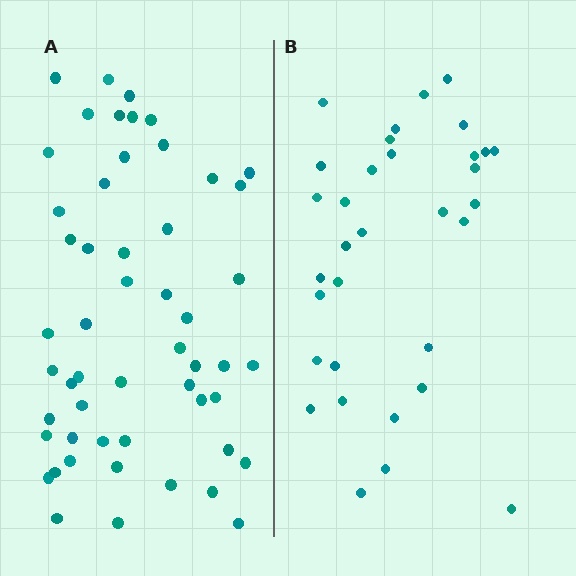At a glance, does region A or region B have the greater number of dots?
Region A (the left region) has more dots.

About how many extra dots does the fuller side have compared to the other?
Region A has approximately 20 more dots than region B.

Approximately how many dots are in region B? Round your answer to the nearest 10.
About 30 dots. (The exact count is 33, which rounds to 30.)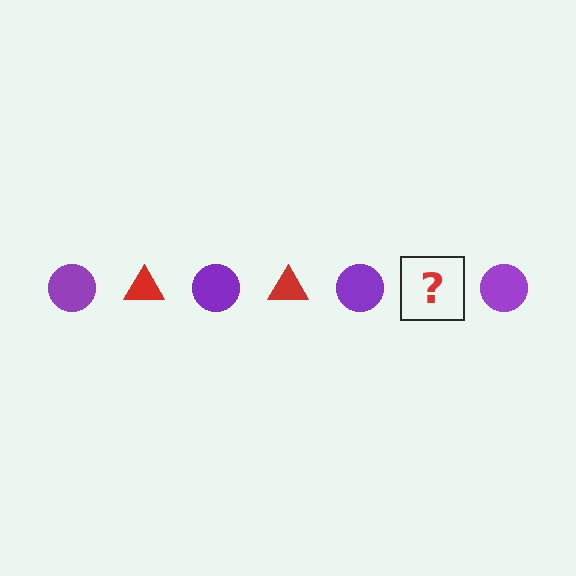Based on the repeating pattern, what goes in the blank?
The blank should be a red triangle.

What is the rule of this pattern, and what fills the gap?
The rule is that the pattern alternates between purple circle and red triangle. The gap should be filled with a red triangle.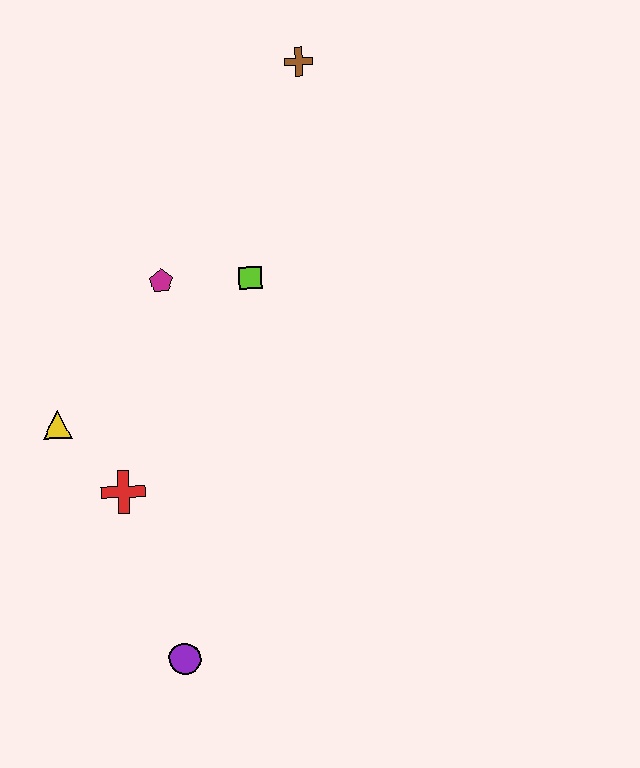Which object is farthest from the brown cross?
The purple circle is farthest from the brown cross.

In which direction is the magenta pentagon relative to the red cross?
The magenta pentagon is above the red cross.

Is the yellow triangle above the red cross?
Yes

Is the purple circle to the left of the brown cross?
Yes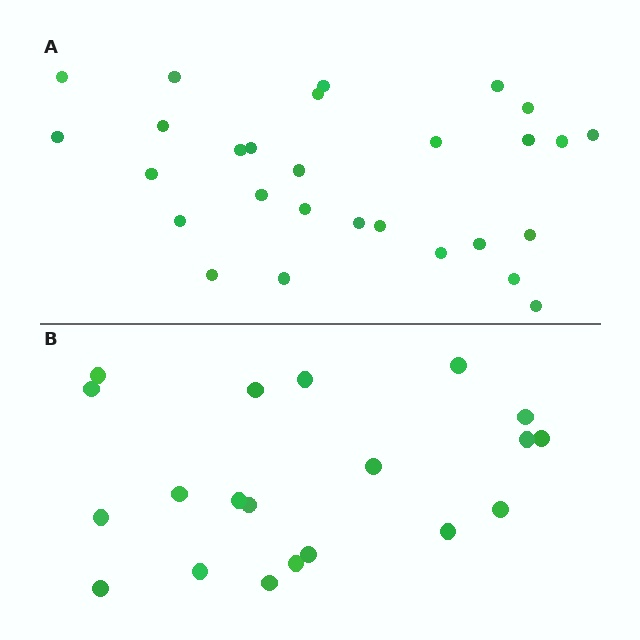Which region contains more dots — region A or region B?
Region A (the top region) has more dots.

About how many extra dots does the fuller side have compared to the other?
Region A has roughly 8 or so more dots than region B.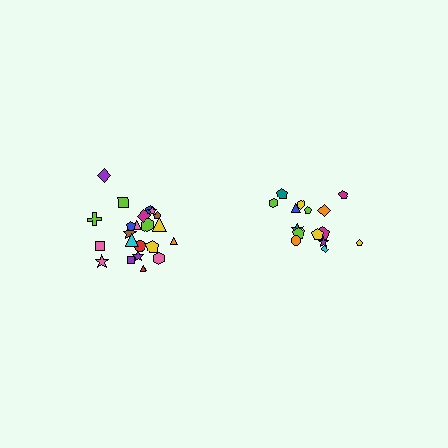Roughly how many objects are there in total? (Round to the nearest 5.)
Roughly 35 objects in total.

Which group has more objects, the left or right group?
The left group.